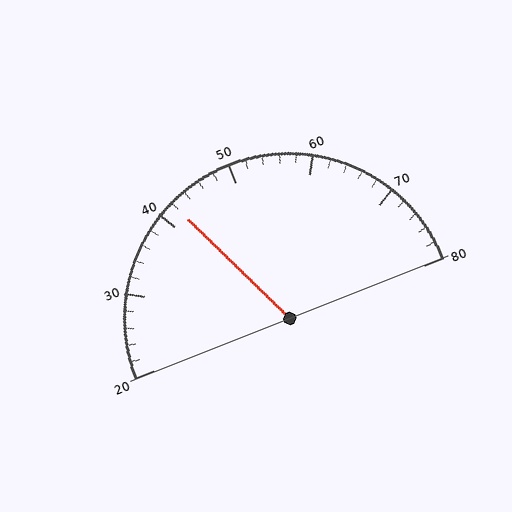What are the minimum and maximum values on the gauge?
The gauge ranges from 20 to 80.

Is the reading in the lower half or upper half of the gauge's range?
The reading is in the lower half of the range (20 to 80).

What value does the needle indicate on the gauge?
The needle indicates approximately 42.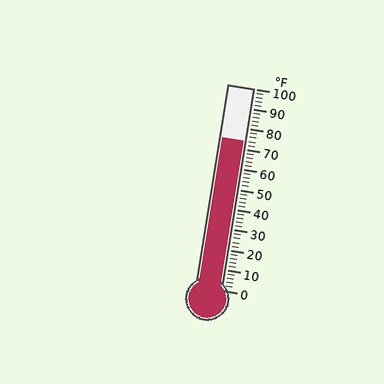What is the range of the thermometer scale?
The thermometer scale ranges from 0°F to 100°F.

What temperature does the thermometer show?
The thermometer shows approximately 74°F.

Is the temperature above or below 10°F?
The temperature is above 10°F.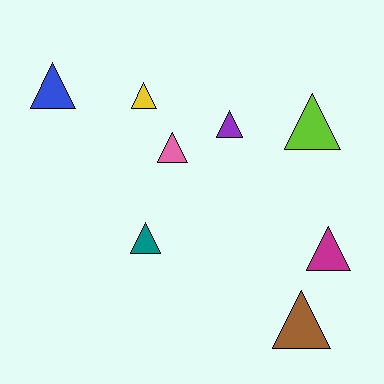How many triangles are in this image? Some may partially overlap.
There are 8 triangles.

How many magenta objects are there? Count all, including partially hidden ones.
There is 1 magenta object.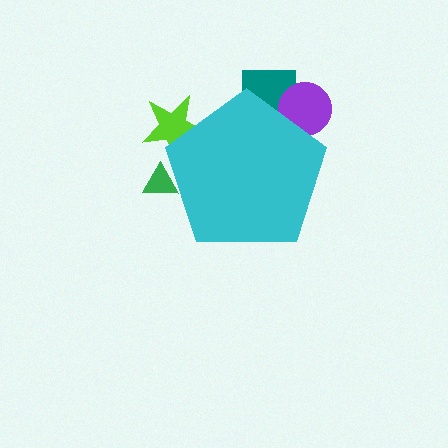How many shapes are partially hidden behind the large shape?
4 shapes are partially hidden.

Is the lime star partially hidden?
Yes, the lime star is partially hidden behind the cyan pentagon.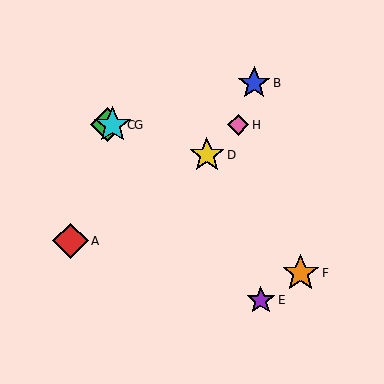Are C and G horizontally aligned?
Yes, both are at y≈125.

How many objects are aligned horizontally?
3 objects (C, G, H) are aligned horizontally.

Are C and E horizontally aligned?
No, C is at y≈125 and E is at y≈300.